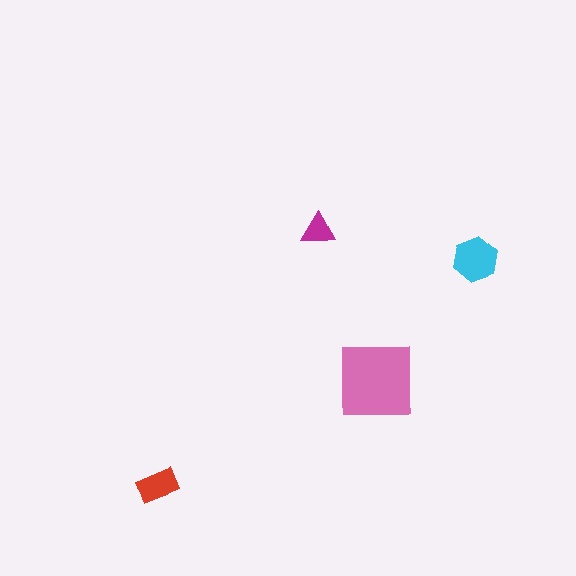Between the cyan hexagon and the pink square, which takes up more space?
The pink square.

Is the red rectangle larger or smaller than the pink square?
Smaller.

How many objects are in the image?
There are 4 objects in the image.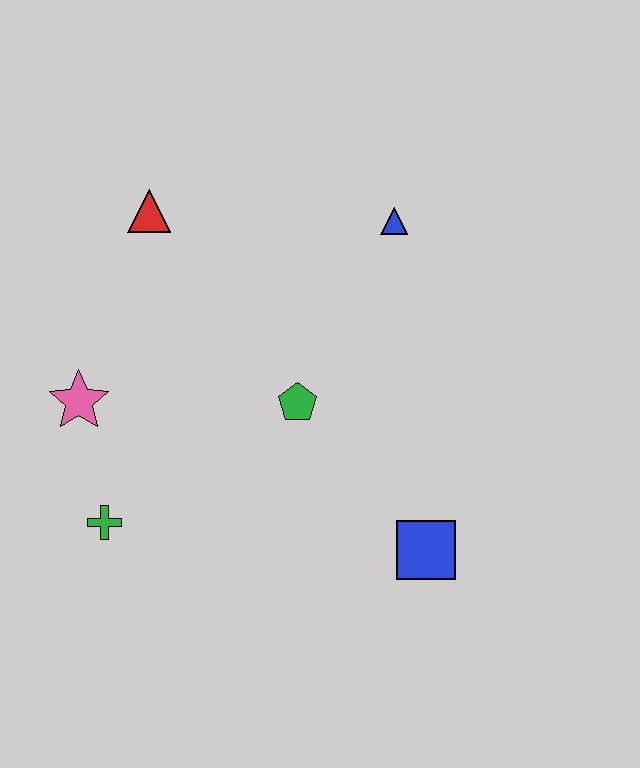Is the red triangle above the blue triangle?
Yes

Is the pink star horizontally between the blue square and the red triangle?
No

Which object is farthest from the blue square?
The red triangle is farthest from the blue square.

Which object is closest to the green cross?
The pink star is closest to the green cross.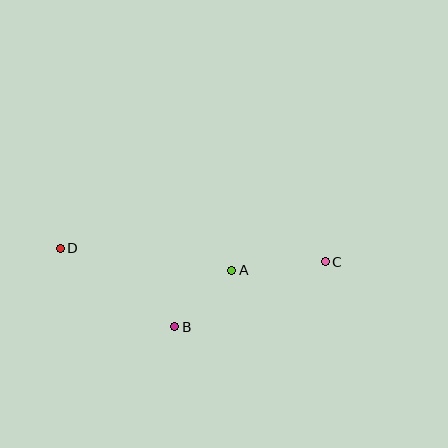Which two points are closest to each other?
Points A and B are closest to each other.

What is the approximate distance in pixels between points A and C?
The distance between A and C is approximately 94 pixels.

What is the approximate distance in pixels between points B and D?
The distance between B and D is approximately 139 pixels.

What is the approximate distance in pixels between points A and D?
The distance between A and D is approximately 173 pixels.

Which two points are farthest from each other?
Points C and D are farthest from each other.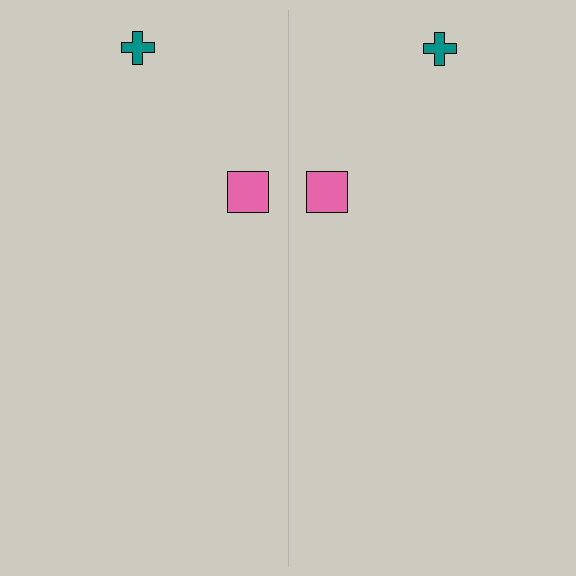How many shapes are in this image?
There are 4 shapes in this image.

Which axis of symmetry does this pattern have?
The pattern has a vertical axis of symmetry running through the center of the image.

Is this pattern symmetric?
Yes, this pattern has bilateral (reflection) symmetry.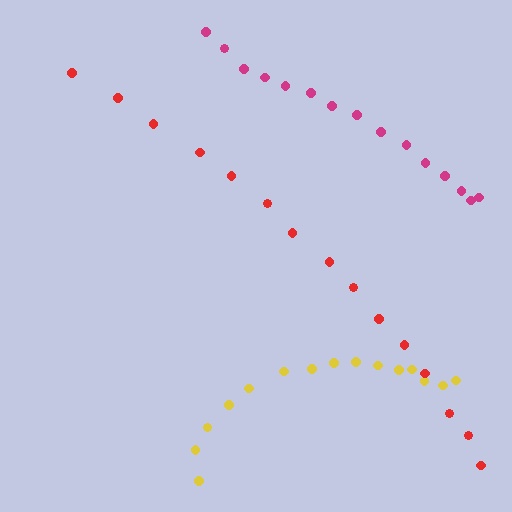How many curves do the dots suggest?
There are 3 distinct paths.